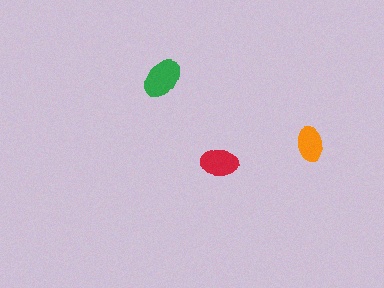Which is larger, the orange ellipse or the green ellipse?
The green one.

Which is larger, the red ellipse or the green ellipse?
The green one.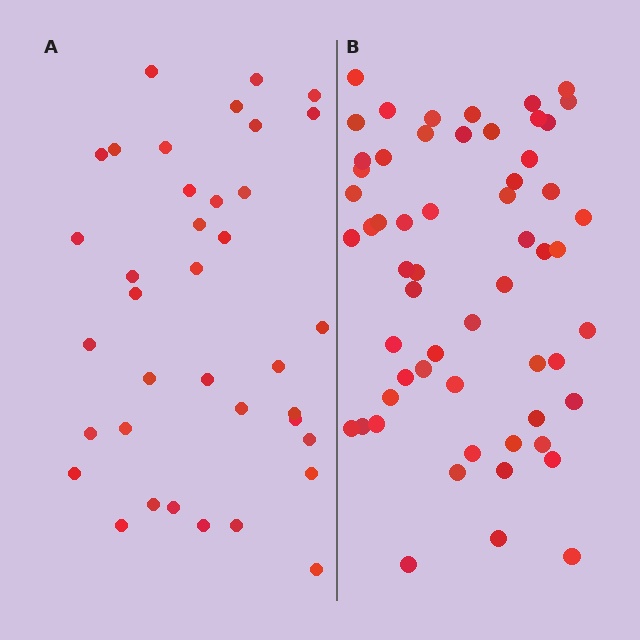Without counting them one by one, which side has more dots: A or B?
Region B (the right region) has more dots.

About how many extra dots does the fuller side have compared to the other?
Region B has approximately 20 more dots than region A.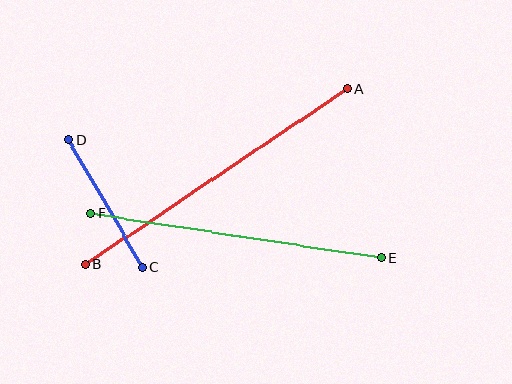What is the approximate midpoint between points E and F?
The midpoint is at approximately (236, 236) pixels.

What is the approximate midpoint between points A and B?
The midpoint is at approximately (216, 177) pixels.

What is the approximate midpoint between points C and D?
The midpoint is at approximately (105, 203) pixels.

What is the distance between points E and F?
The distance is approximately 295 pixels.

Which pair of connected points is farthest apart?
Points A and B are farthest apart.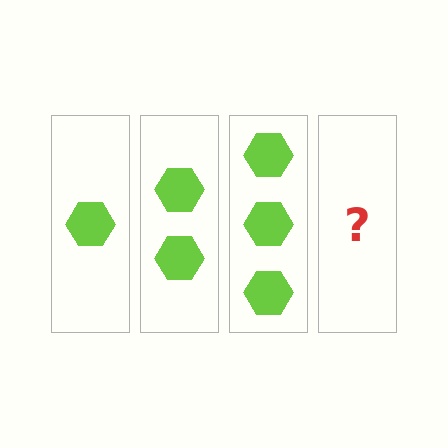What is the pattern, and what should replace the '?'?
The pattern is that each step adds one more hexagon. The '?' should be 4 hexagons.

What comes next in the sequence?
The next element should be 4 hexagons.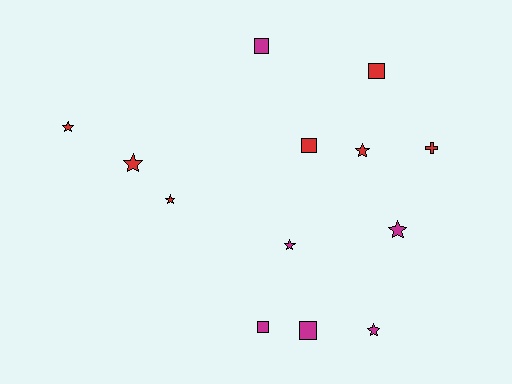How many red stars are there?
There are 4 red stars.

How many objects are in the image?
There are 13 objects.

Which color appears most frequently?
Red, with 7 objects.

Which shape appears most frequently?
Star, with 7 objects.